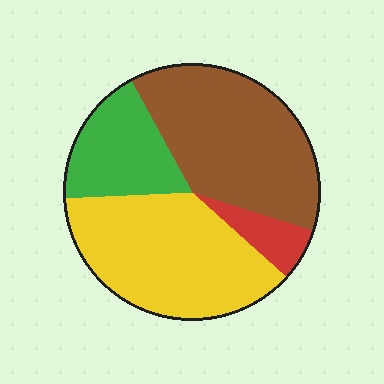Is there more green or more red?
Green.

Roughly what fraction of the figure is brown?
Brown covers about 40% of the figure.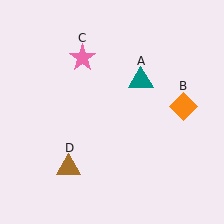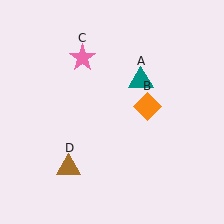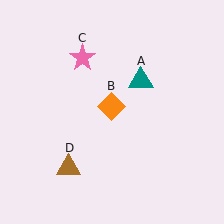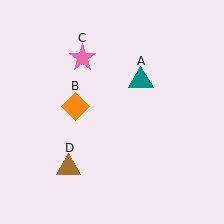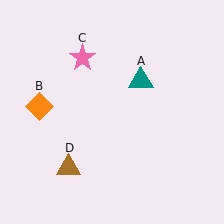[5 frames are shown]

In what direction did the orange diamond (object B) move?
The orange diamond (object B) moved left.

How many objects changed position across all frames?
1 object changed position: orange diamond (object B).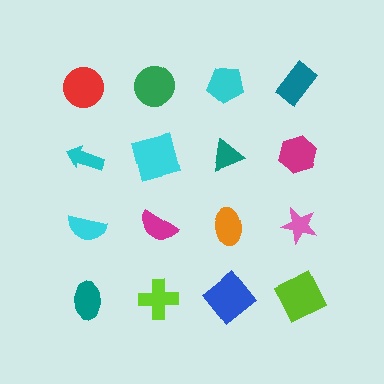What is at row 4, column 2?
A lime cross.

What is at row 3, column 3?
An orange ellipse.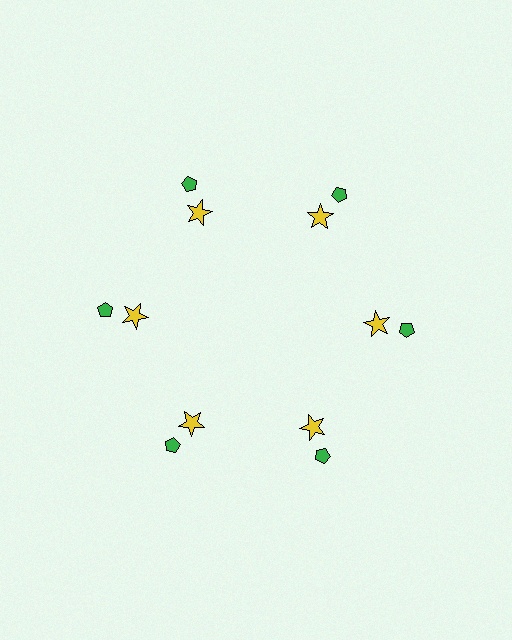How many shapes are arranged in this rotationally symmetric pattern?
There are 12 shapes, arranged in 6 groups of 2.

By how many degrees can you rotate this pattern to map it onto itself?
The pattern maps onto itself every 60 degrees of rotation.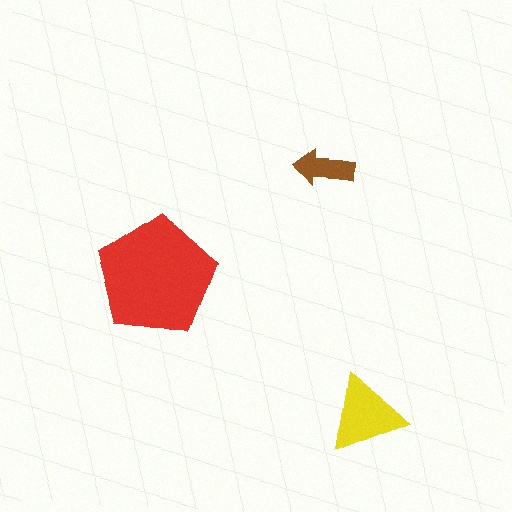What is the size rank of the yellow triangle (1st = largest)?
2nd.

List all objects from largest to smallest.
The red pentagon, the yellow triangle, the brown arrow.